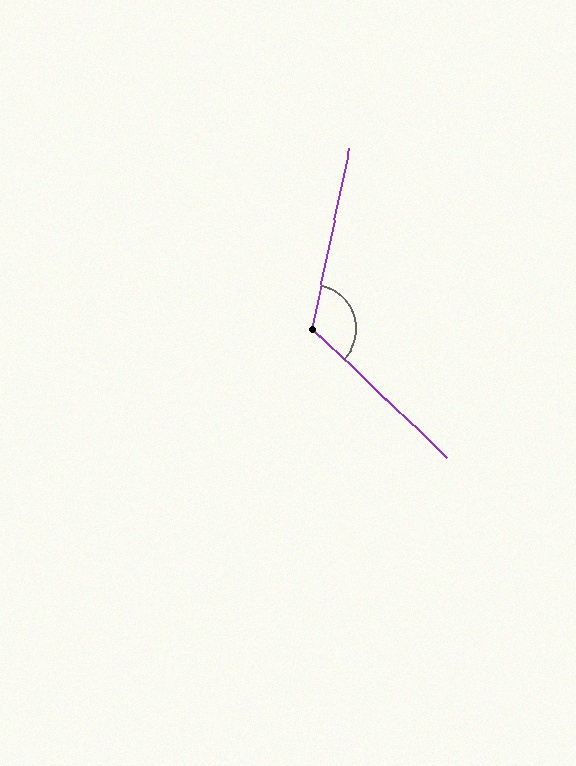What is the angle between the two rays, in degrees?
Approximately 122 degrees.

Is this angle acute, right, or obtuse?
It is obtuse.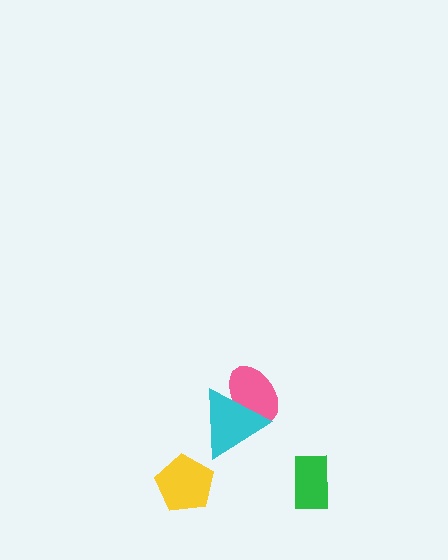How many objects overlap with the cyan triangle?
1 object overlaps with the cyan triangle.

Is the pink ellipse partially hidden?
Yes, it is partially covered by another shape.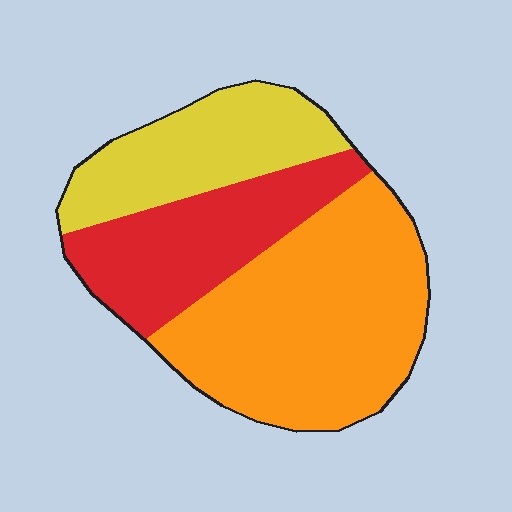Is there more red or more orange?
Orange.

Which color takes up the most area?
Orange, at roughly 50%.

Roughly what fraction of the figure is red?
Red covers 27% of the figure.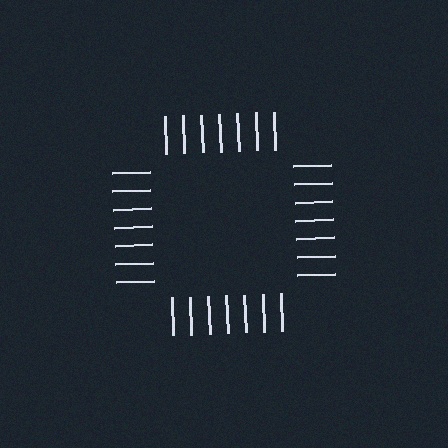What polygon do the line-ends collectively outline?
An illusory square — the line segments terminate on its edges but no continuous stroke is drawn.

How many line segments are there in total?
28 — 7 along each of the 4 edges.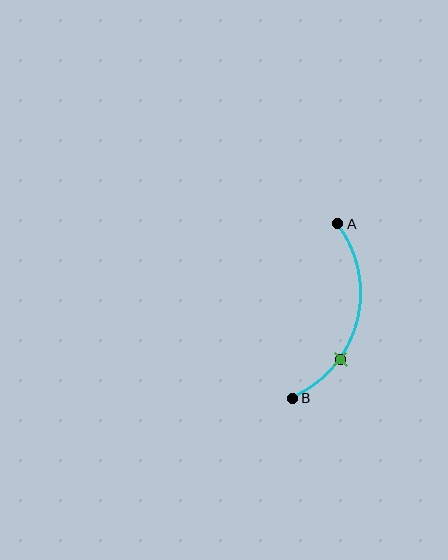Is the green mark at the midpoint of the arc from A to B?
No. The green mark lies on the arc but is closer to endpoint B. The arc midpoint would be at the point on the curve equidistant along the arc from both A and B.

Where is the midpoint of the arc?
The arc midpoint is the point on the curve farthest from the straight line joining A and B. It sits to the right of that line.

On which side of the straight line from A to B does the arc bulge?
The arc bulges to the right of the straight line connecting A and B.